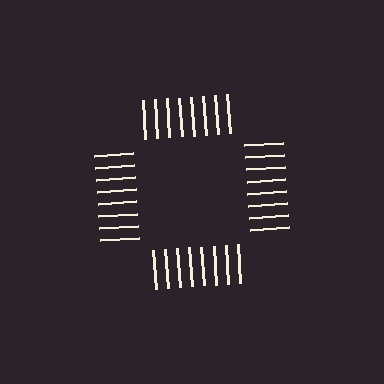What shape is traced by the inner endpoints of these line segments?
An illusory square — the line segments terminate on its edges but no continuous stroke is drawn.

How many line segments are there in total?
32 — 8 along each of the 4 edges.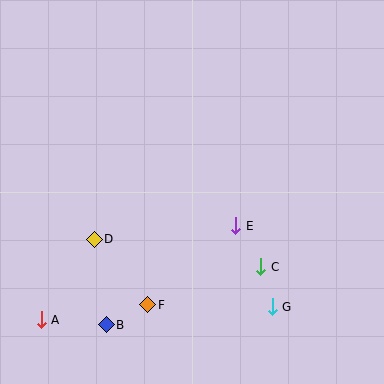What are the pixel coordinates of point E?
Point E is at (236, 226).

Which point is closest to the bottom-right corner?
Point G is closest to the bottom-right corner.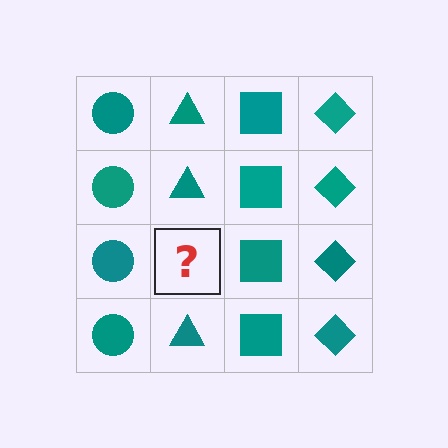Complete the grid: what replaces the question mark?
The question mark should be replaced with a teal triangle.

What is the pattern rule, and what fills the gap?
The rule is that each column has a consistent shape. The gap should be filled with a teal triangle.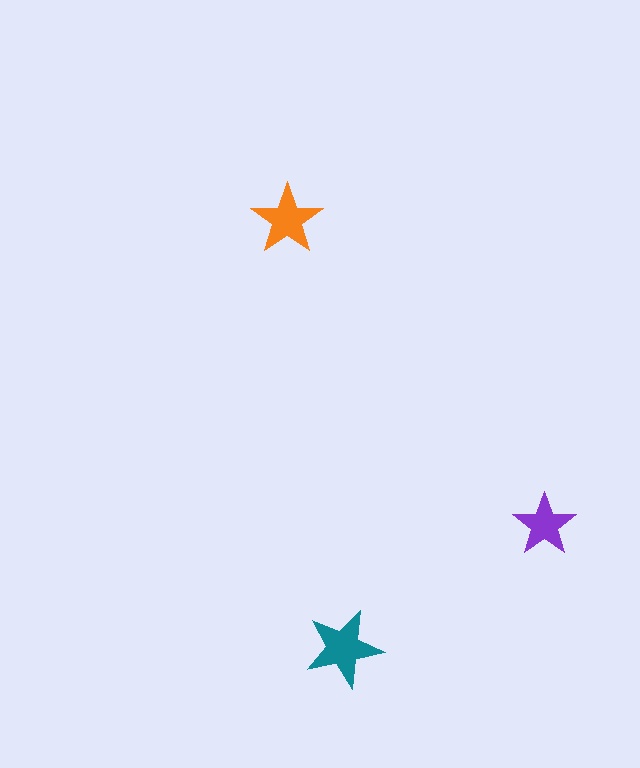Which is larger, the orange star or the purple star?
The orange one.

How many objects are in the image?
There are 3 objects in the image.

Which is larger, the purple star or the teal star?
The teal one.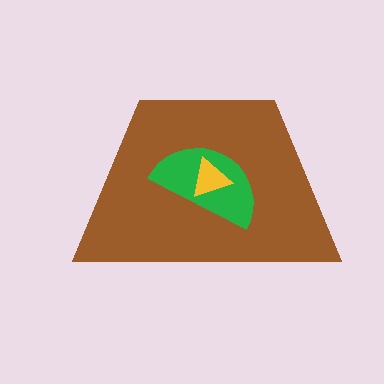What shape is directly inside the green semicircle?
The yellow triangle.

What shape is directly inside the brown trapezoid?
The green semicircle.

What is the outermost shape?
The brown trapezoid.